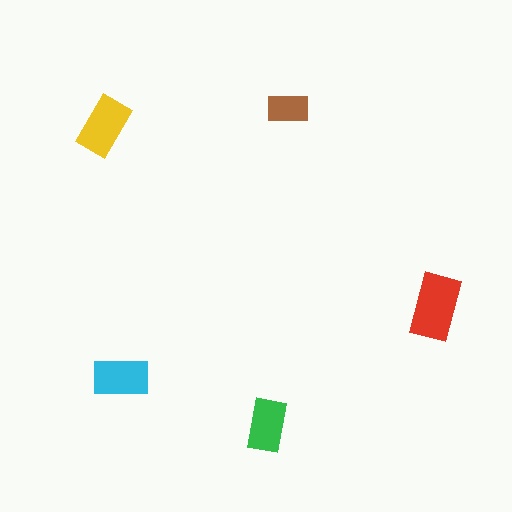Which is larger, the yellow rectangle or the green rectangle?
The yellow one.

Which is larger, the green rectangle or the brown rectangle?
The green one.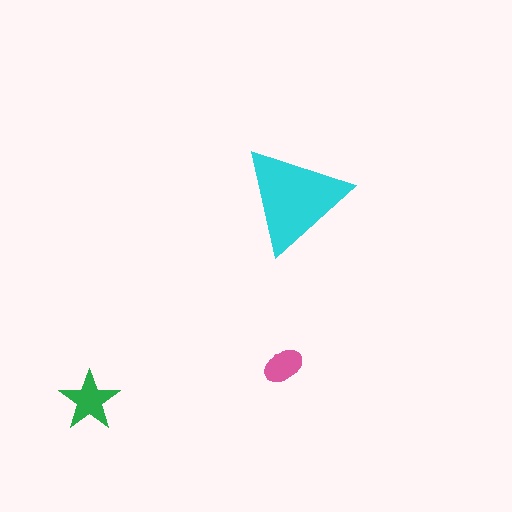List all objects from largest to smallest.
The cyan triangle, the green star, the pink ellipse.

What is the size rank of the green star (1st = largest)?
2nd.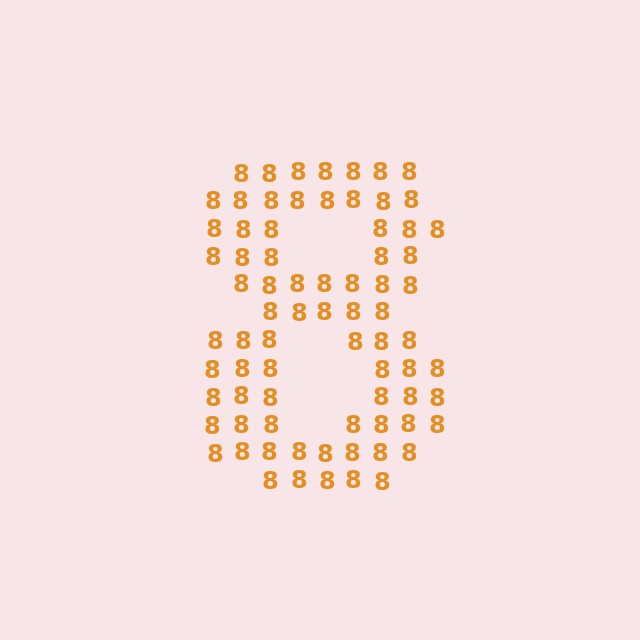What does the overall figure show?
The overall figure shows the digit 8.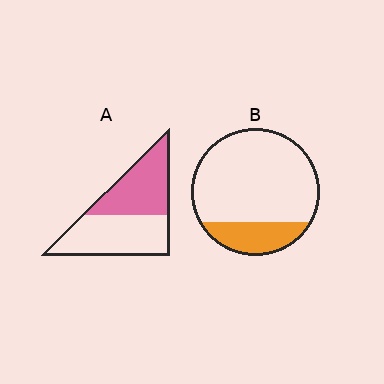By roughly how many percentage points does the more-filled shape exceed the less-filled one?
By roughly 25 percentage points (A over B).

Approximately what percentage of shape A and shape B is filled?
A is approximately 45% and B is approximately 20%.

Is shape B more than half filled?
No.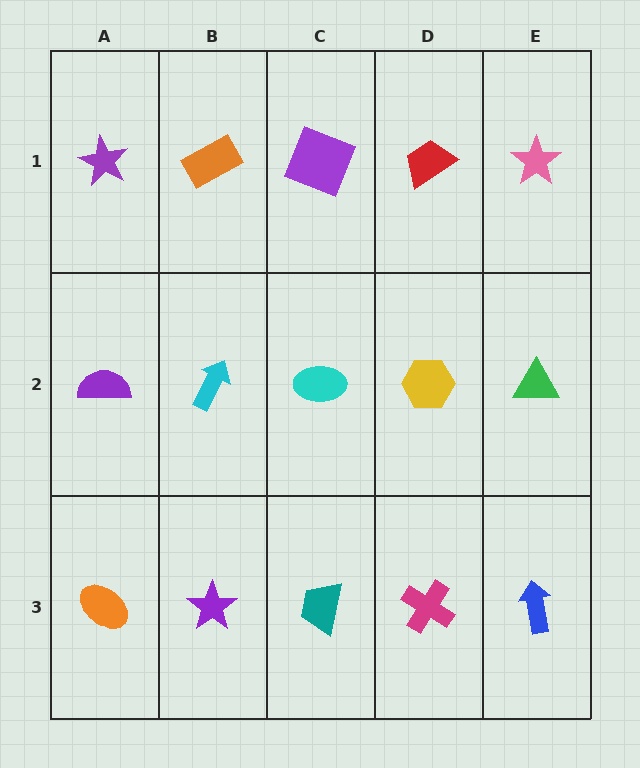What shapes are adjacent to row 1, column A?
A purple semicircle (row 2, column A), an orange rectangle (row 1, column B).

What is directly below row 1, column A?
A purple semicircle.